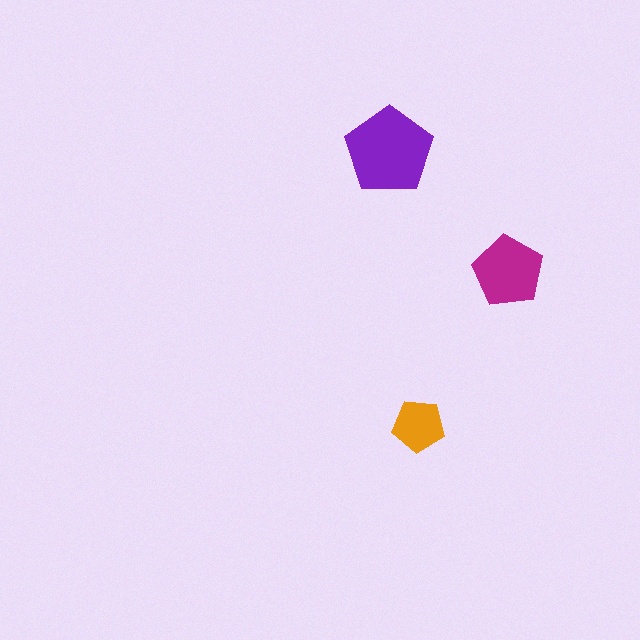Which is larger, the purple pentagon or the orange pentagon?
The purple one.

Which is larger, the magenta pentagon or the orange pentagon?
The magenta one.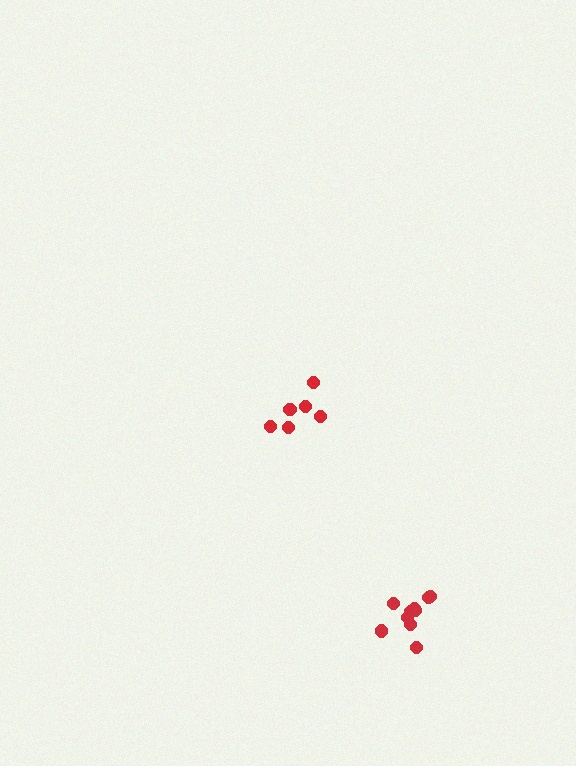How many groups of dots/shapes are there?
There are 2 groups.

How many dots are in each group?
Group 1: 10 dots, Group 2: 6 dots (16 total).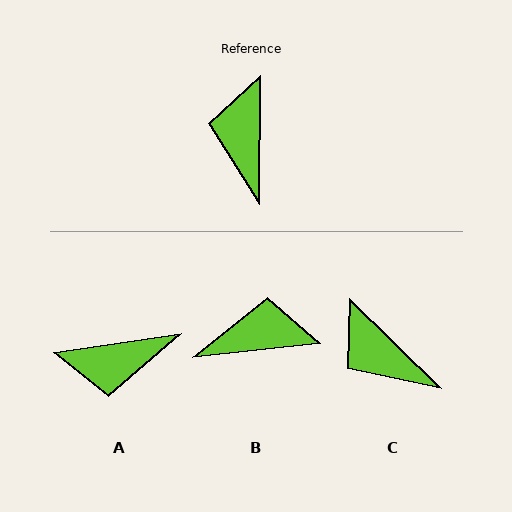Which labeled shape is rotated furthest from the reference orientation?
A, about 99 degrees away.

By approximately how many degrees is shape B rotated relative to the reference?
Approximately 84 degrees clockwise.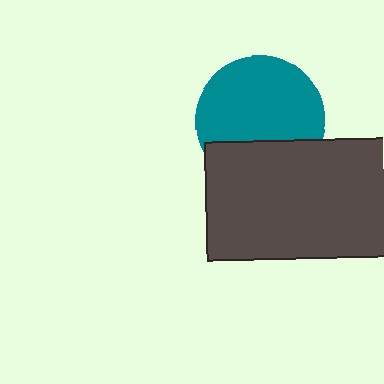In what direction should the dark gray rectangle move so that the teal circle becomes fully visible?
The dark gray rectangle should move down. That is the shortest direction to clear the overlap and leave the teal circle fully visible.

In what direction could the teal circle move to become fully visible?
The teal circle could move up. That would shift it out from behind the dark gray rectangle entirely.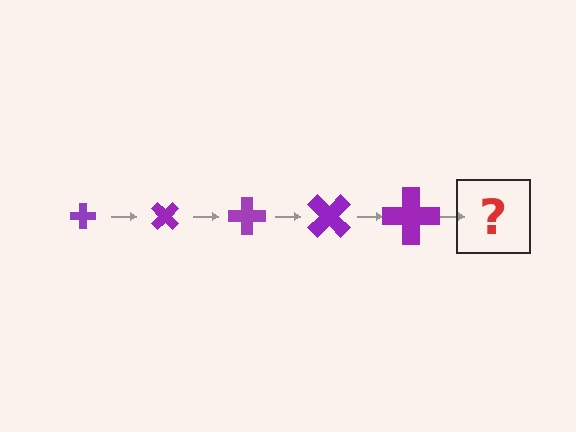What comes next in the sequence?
The next element should be a cross, larger than the previous one and rotated 225 degrees from the start.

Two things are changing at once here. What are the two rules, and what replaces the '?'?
The two rules are that the cross grows larger each step and it rotates 45 degrees each step. The '?' should be a cross, larger than the previous one and rotated 225 degrees from the start.